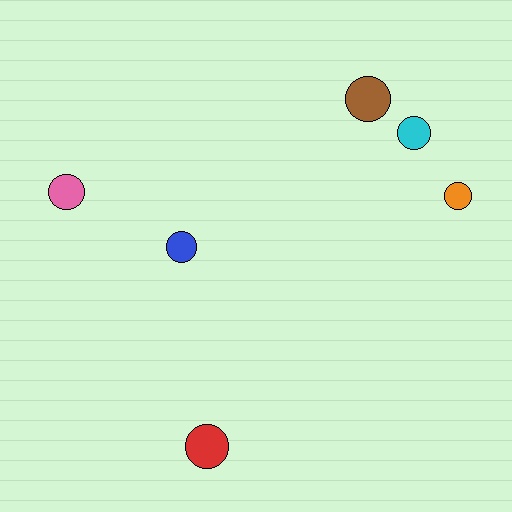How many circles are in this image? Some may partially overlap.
There are 6 circles.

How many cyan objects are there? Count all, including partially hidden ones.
There is 1 cyan object.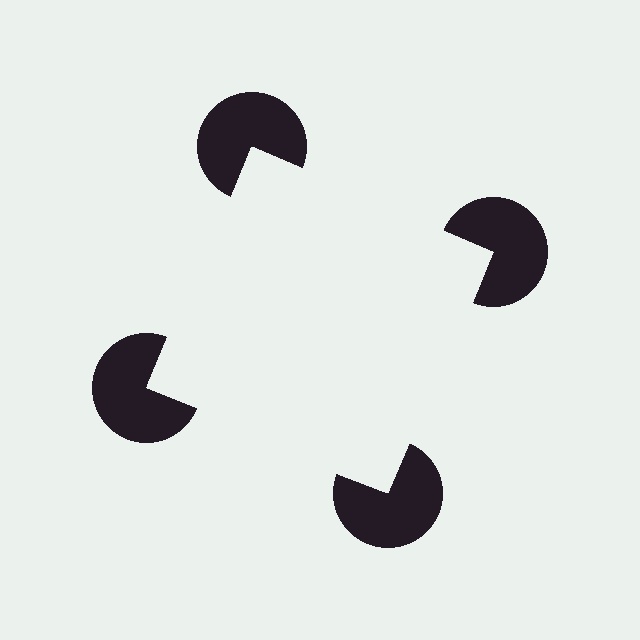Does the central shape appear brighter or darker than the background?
It typically appears slightly brighter than the background, even though no actual brightness change is drawn.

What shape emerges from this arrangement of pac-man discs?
An illusory square — its edges are inferred from the aligned wedge cuts in the pac-man discs, not physically drawn.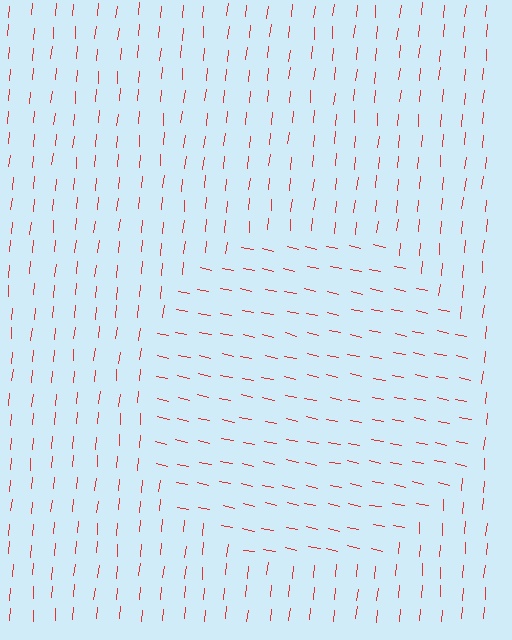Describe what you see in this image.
The image is filled with small red line segments. A circle region in the image has lines oriented differently from the surrounding lines, creating a visible texture boundary.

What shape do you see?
I see a circle.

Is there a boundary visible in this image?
Yes, there is a texture boundary formed by a change in line orientation.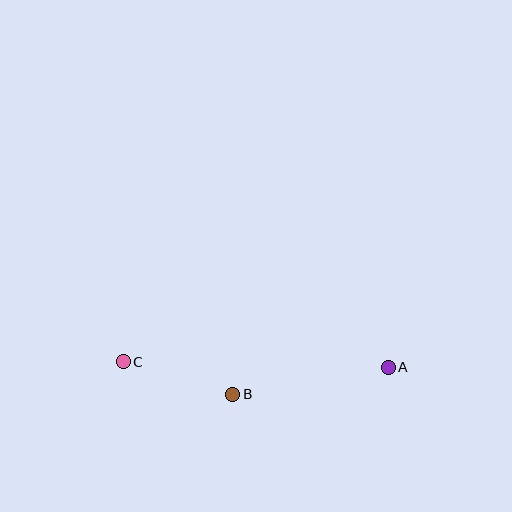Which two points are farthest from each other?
Points A and C are farthest from each other.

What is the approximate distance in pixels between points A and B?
The distance between A and B is approximately 158 pixels.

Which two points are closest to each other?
Points B and C are closest to each other.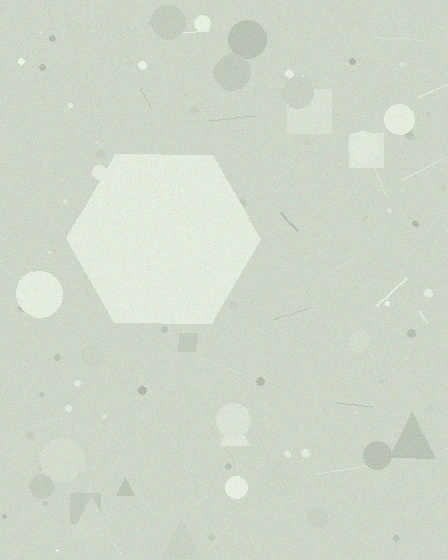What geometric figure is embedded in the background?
A hexagon is embedded in the background.